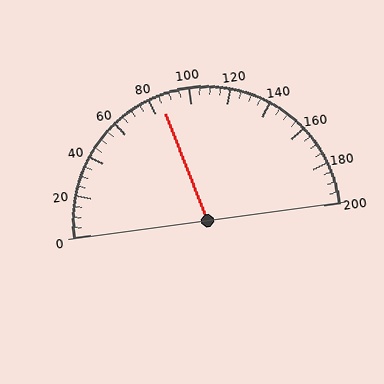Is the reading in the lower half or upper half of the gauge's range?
The reading is in the lower half of the range (0 to 200).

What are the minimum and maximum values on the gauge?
The gauge ranges from 0 to 200.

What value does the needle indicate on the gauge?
The needle indicates approximately 85.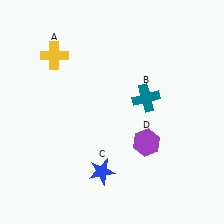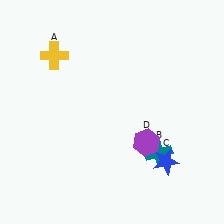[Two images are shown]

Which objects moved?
The objects that moved are: the teal cross (B), the blue star (C).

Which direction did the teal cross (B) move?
The teal cross (B) moved down.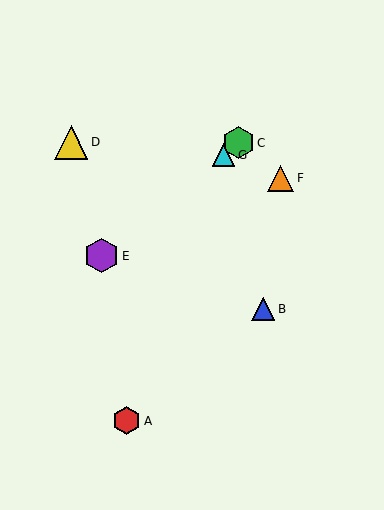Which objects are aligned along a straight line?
Objects C, E, G are aligned along a straight line.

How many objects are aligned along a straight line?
3 objects (C, E, G) are aligned along a straight line.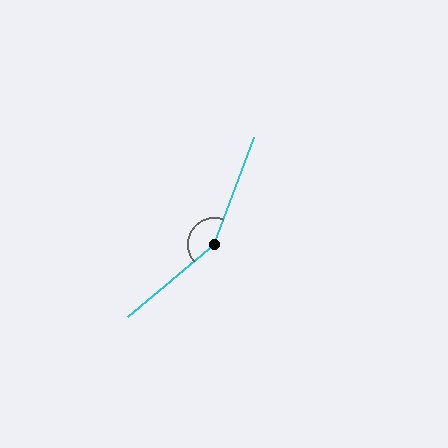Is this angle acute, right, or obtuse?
It is obtuse.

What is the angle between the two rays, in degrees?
Approximately 150 degrees.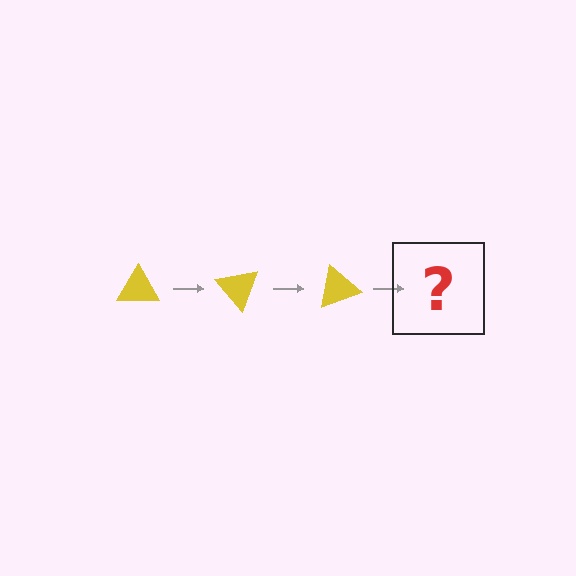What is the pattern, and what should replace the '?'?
The pattern is that the triangle rotates 50 degrees each step. The '?' should be a yellow triangle rotated 150 degrees.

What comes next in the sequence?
The next element should be a yellow triangle rotated 150 degrees.